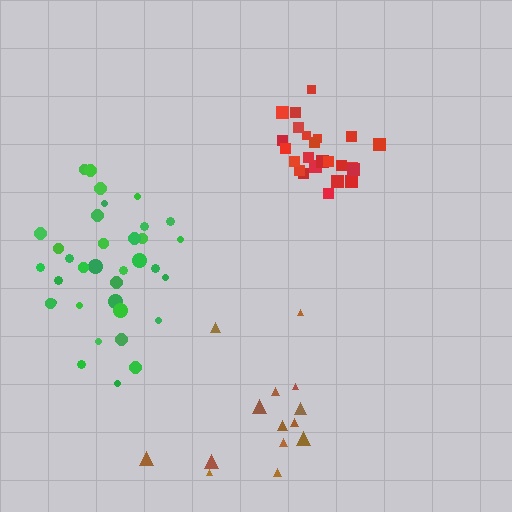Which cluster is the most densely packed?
Red.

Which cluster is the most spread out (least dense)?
Brown.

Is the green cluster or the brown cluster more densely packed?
Green.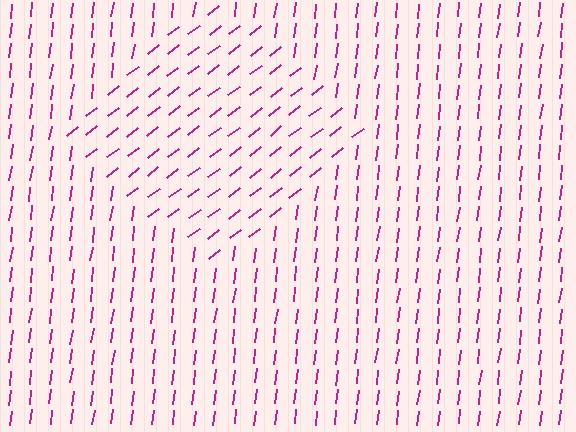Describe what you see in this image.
The image is filled with small magenta line segments. A diamond region in the image has lines oriented differently from the surrounding lines, creating a visible texture boundary.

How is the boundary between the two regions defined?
The boundary is defined purely by a change in line orientation (approximately 45 degrees difference). All lines are the same color and thickness.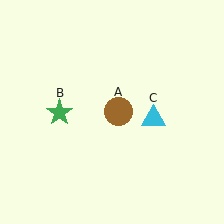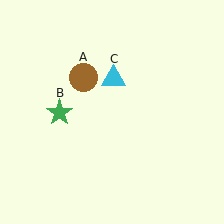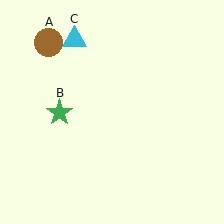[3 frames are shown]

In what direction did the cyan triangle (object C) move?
The cyan triangle (object C) moved up and to the left.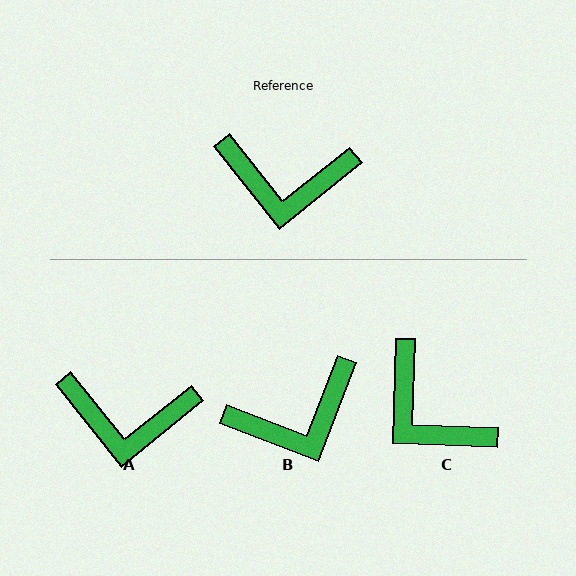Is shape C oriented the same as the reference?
No, it is off by about 41 degrees.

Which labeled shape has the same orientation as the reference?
A.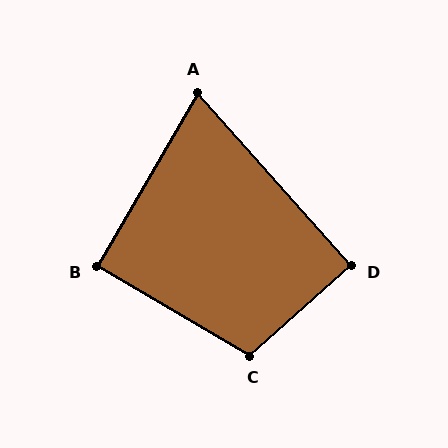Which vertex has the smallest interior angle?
A, at approximately 72 degrees.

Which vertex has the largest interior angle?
C, at approximately 108 degrees.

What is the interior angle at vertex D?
Approximately 90 degrees (approximately right).